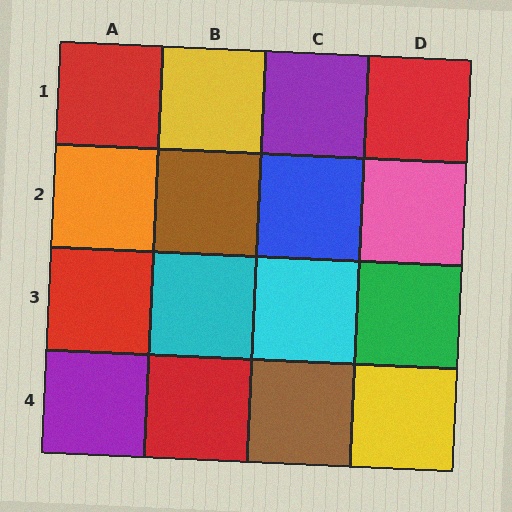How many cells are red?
4 cells are red.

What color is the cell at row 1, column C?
Purple.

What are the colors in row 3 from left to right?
Red, cyan, cyan, green.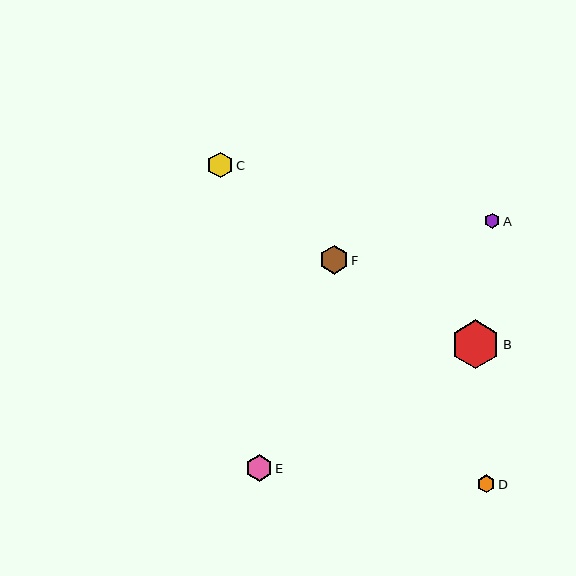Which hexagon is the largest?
Hexagon B is the largest with a size of approximately 49 pixels.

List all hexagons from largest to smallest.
From largest to smallest: B, F, E, C, D, A.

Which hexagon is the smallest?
Hexagon A is the smallest with a size of approximately 15 pixels.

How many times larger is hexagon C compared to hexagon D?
Hexagon C is approximately 1.4 times the size of hexagon D.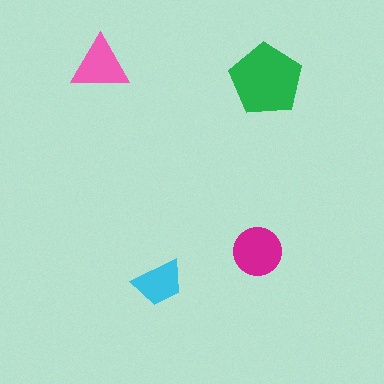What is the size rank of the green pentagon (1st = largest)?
1st.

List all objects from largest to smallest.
The green pentagon, the magenta circle, the pink triangle, the cyan trapezoid.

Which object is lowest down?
The cyan trapezoid is bottommost.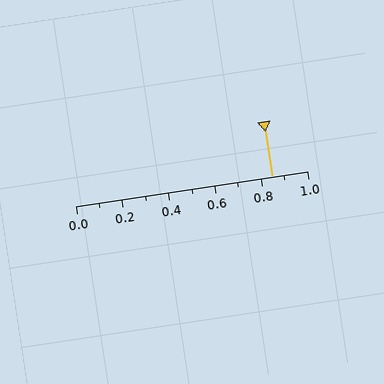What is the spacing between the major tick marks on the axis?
The major ticks are spaced 0.2 apart.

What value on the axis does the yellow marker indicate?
The marker indicates approximately 0.85.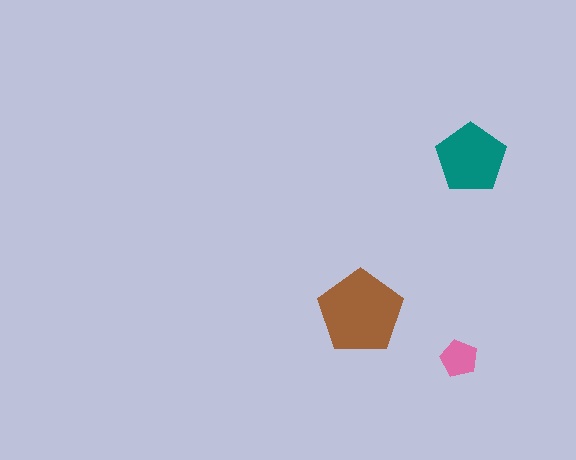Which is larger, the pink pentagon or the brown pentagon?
The brown one.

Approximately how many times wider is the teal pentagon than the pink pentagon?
About 2 times wider.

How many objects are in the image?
There are 3 objects in the image.